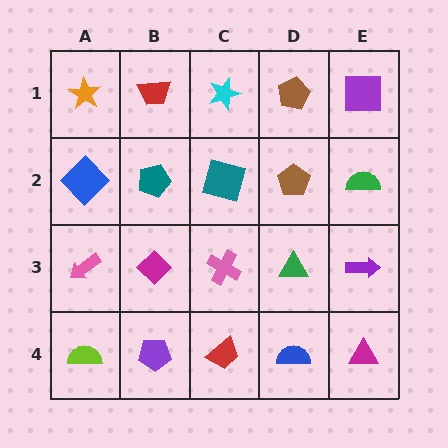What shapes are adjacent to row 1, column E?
A green semicircle (row 2, column E), a brown pentagon (row 1, column D).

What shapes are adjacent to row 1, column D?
A brown pentagon (row 2, column D), a cyan star (row 1, column C), a purple square (row 1, column E).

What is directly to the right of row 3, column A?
A magenta diamond.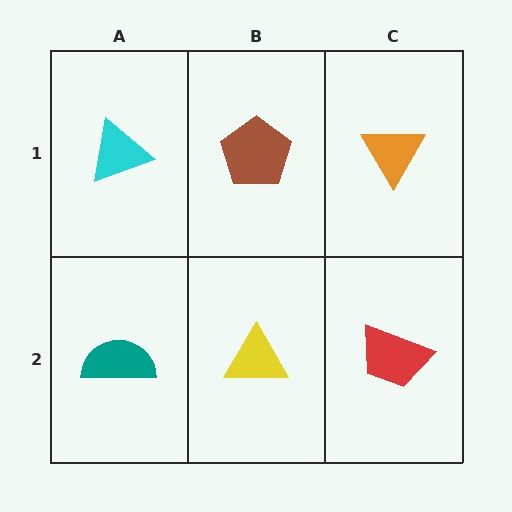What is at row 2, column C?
A red trapezoid.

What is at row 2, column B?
A yellow triangle.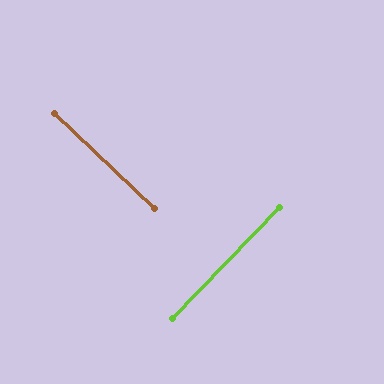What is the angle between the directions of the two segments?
Approximately 89 degrees.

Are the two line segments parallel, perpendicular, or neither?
Perpendicular — they meet at approximately 89°.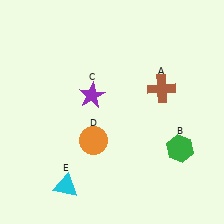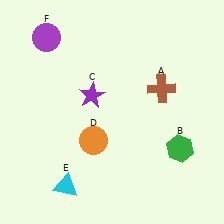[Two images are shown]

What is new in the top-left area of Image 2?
A purple circle (F) was added in the top-left area of Image 2.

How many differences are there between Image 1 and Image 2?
There is 1 difference between the two images.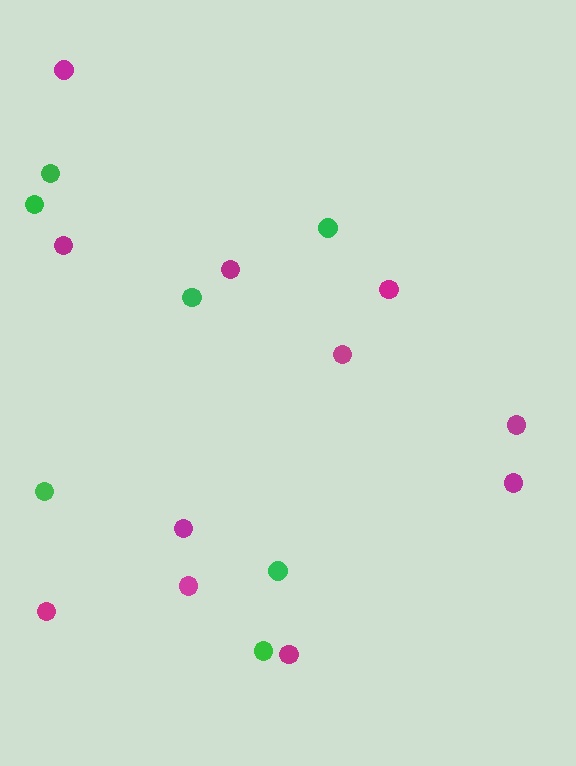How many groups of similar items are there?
There are 2 groups: one group of green circles (7) and one group of magenta circles (11).